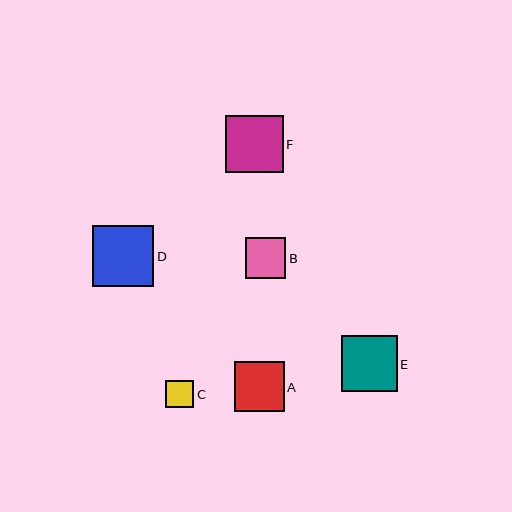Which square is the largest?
Square D is the largest with a size of approximately 62 pixels.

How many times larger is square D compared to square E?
Square D is approximately 1.1 times the size of square E.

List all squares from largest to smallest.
From largest to smallest: D, F, E, A, B, C.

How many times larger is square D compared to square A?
Square D is approximately 1.2 times the size of square A.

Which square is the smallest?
Square C is the smallest with a size of approximately 28 pixels.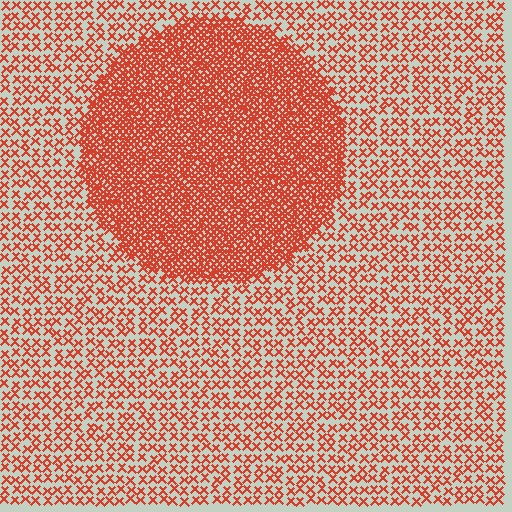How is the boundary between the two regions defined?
The boundary is defined by a change in element density (approximately 2.8x ratio). All elements are the same color, size, and shape.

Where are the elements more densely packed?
The elements are more densely packed inside the circle boundary.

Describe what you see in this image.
The image contains small red elements arranged at two different densities. A circle-shaped region is visible where the elements are more densely packed than the surrounding area.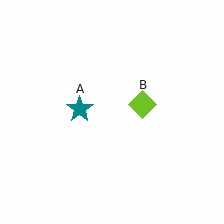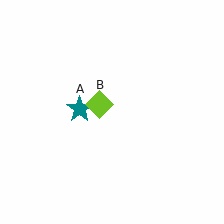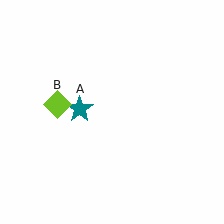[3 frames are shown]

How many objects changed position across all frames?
1 object changed position: lime diamond (object B).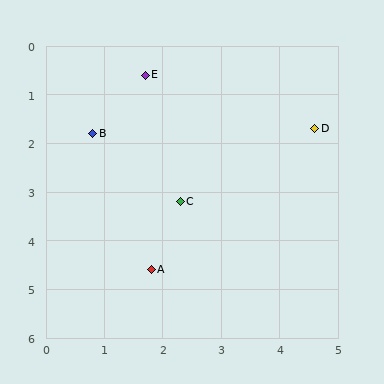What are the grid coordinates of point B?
Point B is at approximately (0.8, 1.8).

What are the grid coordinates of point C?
Point C is at approximately (2.3, 3.2).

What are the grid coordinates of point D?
Point D is at approximately (4.6, 1.7).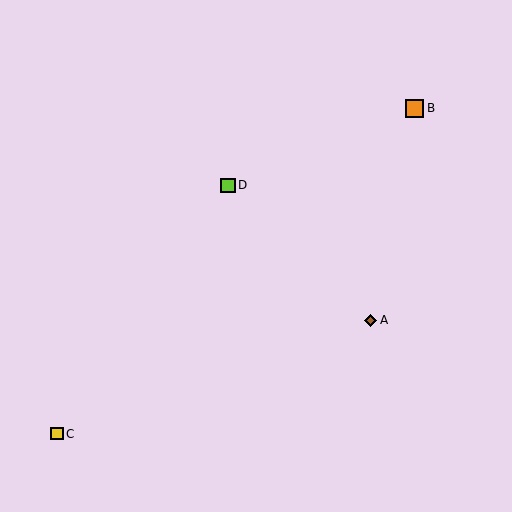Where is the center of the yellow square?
The center of the yellow square is at (57, 434).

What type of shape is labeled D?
Shape D is a lime square.